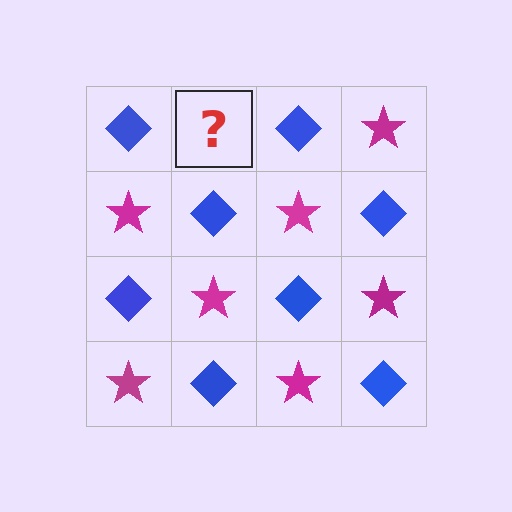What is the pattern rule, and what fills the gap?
The rule is that it alternates blue diamond and magenta star in a checkerboard pattern. The gap should be filled with a magenta star.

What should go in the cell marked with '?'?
The missing cell should contain a magenta star.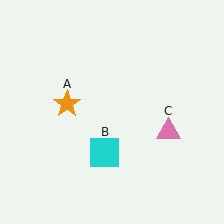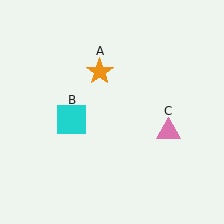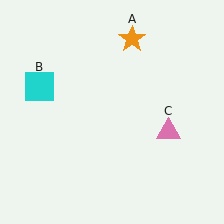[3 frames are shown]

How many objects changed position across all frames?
2 objects changed position: orange star (object A), cyan square (object B).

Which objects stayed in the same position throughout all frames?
Pink triangle (object C) remained stationary.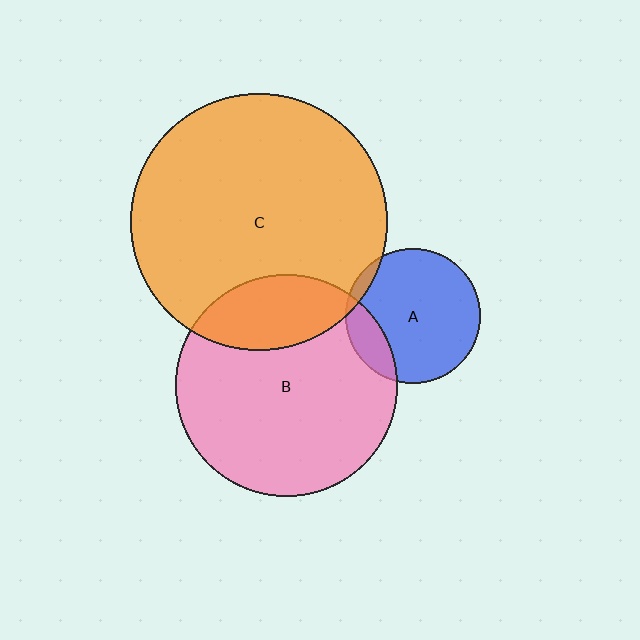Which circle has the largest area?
Circle C (orange).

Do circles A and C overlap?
Yes.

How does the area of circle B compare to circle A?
Approximately 2.7 times.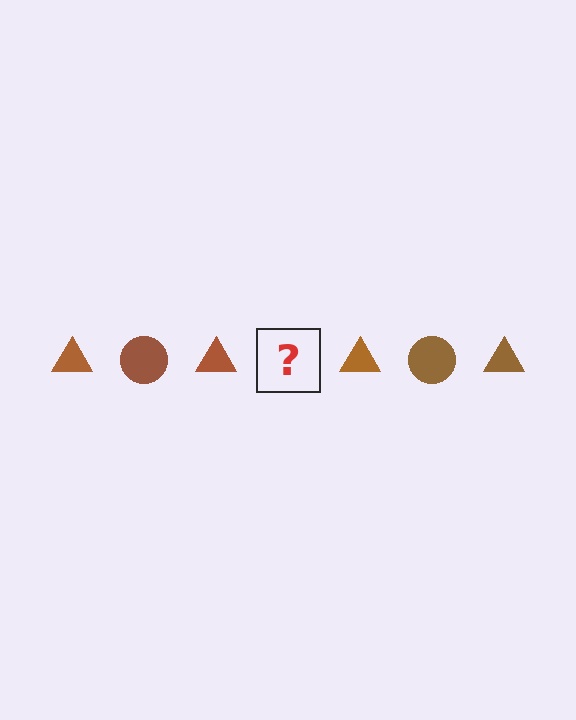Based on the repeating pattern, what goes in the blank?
The blank should be a brown circle.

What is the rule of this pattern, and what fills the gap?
The rule is that the pattern cycles through triangle, circle shapes in brown. The gap should be filled with a brown circle.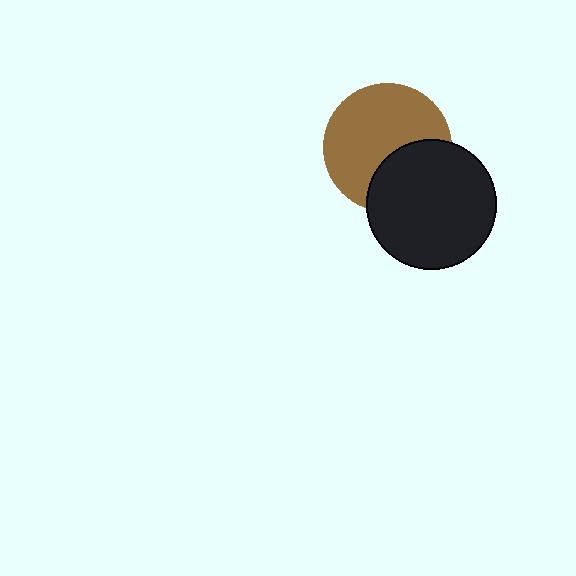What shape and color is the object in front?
The object in front is a black circle.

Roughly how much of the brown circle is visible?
Most of it is visible (roughly 66%).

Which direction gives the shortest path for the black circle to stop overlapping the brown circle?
Moving toward the lower-right gives the shortest separation.